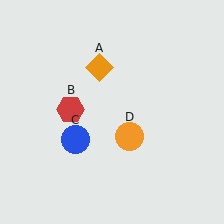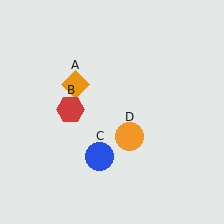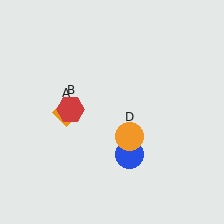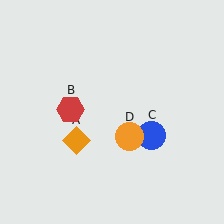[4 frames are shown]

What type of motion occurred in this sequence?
The orange diamond (object A), blue circle (object C) rotated counterclockwise around the center of the scene.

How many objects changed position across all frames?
2 objects changed position: orange diamond (object A), blue circle (object C).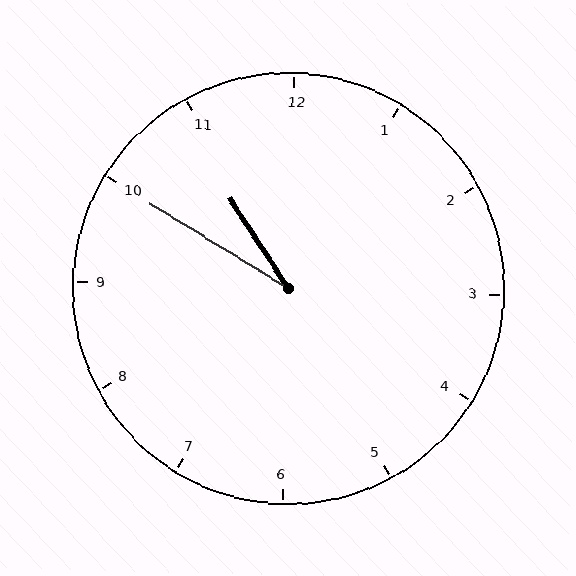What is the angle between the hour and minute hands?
Approximately 25 degrees.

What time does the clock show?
10:50.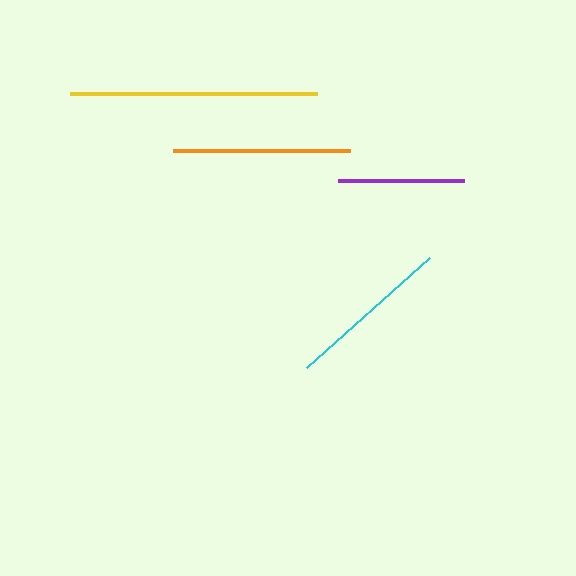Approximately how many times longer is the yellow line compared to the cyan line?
The yellow line is approximately 1.5 times the length of the cyan line.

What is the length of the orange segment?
The orange segment is approximately 177 pixels long.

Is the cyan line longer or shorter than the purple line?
The cyan line is longer than the purple line.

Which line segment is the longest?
The yellow line is the longest at approximately 247 pixels.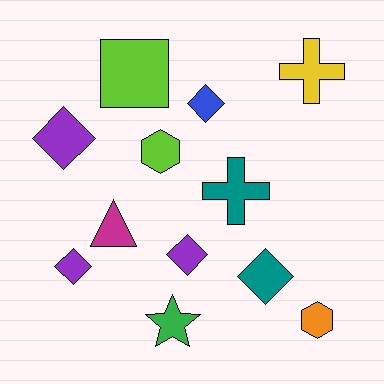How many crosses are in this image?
There are 2 crosses.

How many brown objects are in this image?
There are no brown objects.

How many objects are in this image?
There are 12 objects.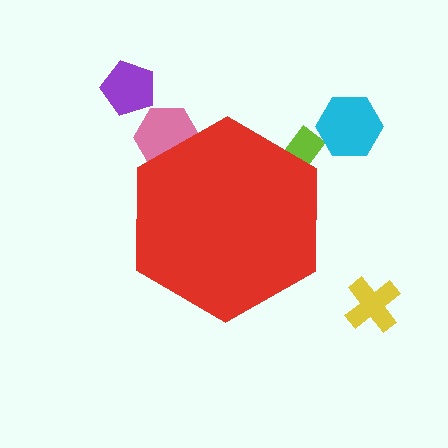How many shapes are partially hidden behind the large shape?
2 shapes are partially hidden.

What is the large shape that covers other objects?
A red hexagon.